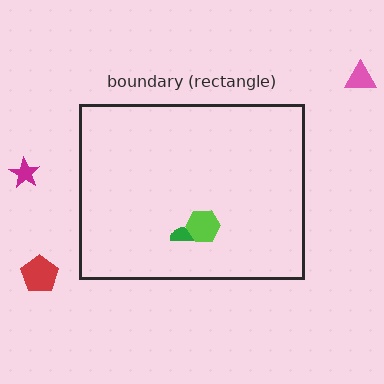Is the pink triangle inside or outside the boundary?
Outside.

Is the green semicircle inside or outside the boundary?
Inside.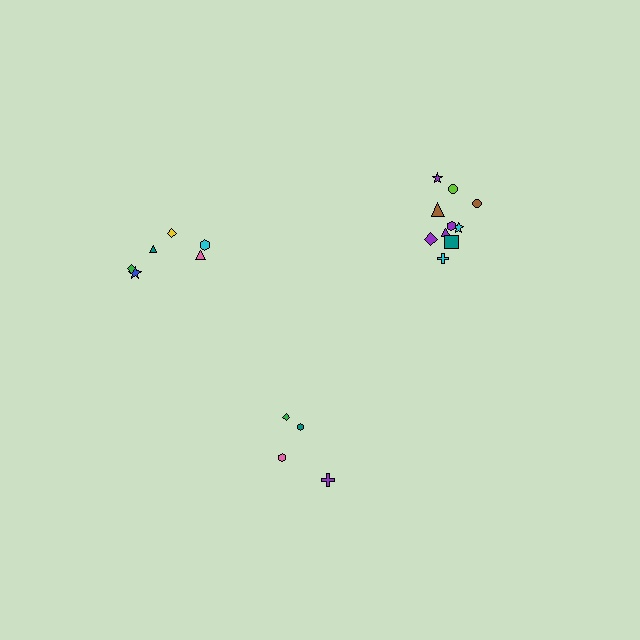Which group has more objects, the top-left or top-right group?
The top-right group.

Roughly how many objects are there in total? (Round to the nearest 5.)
Roughly 20 objects in total.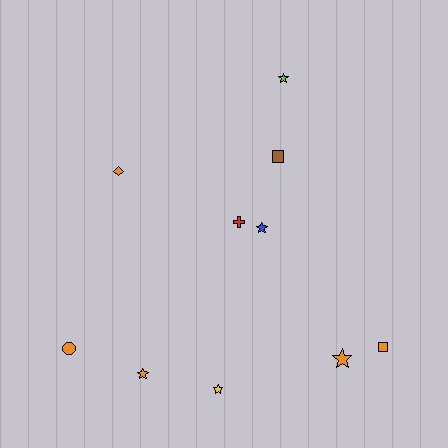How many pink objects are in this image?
There are no pink objects.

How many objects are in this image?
There are 10 objects.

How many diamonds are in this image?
There is 1 diamond.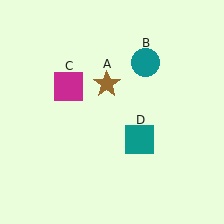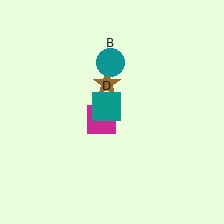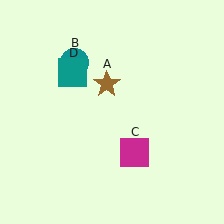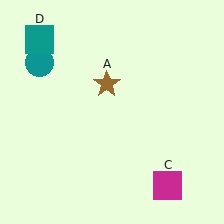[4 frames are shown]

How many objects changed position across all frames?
3 objects changed position: teal circle (object B), magenta square (object C), teal square (object D).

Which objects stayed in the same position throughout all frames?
Brown star (object A) remained stationary.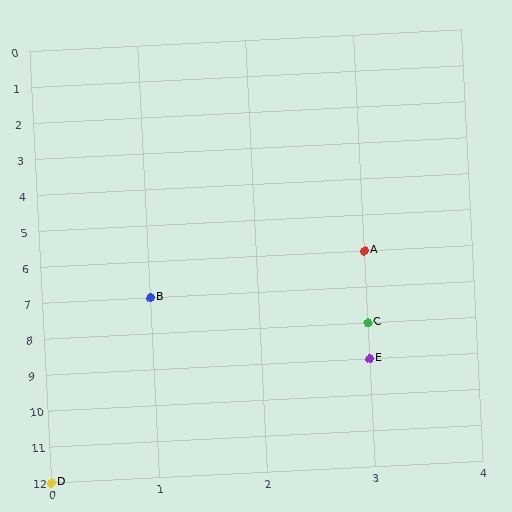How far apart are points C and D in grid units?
Points C and D are 3 columns and 4 rows apart (about 5.0 grid units diagonally).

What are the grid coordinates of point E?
Point E is at grid coordinates (3, 9).